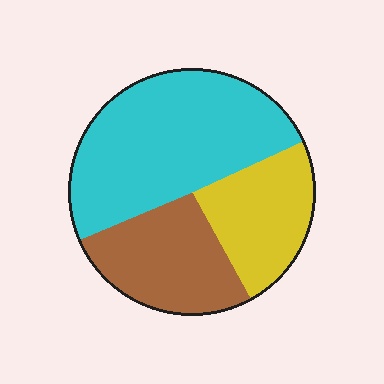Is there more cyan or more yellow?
Cyan.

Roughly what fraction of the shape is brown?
Brown covers 27% of the shape.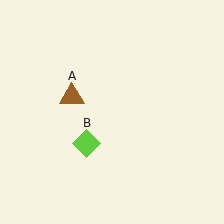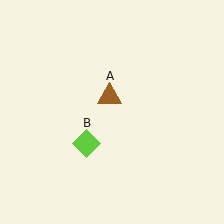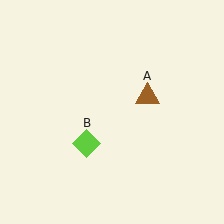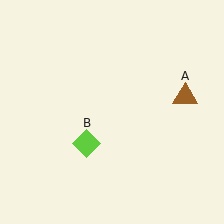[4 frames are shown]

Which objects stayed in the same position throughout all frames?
Lime diamond (object B) remained stationary.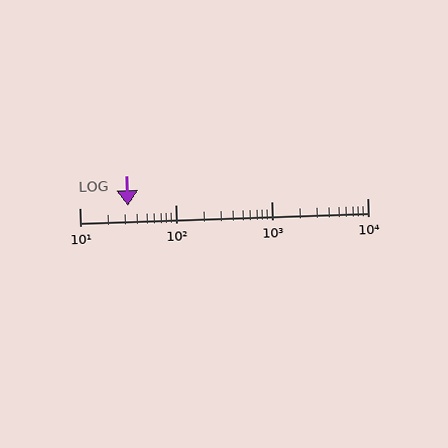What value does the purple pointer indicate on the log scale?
The pointer indicates approximately 32.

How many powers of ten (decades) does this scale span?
The scale spans 3 decades, from 10 to 10000.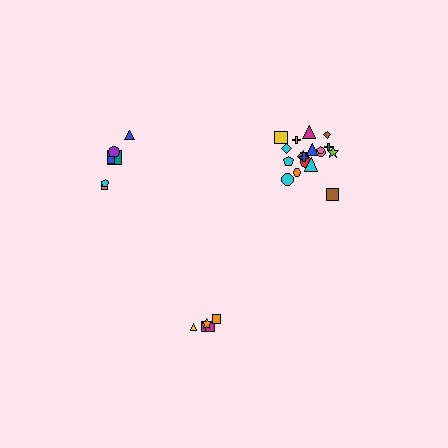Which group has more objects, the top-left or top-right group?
The top-right group.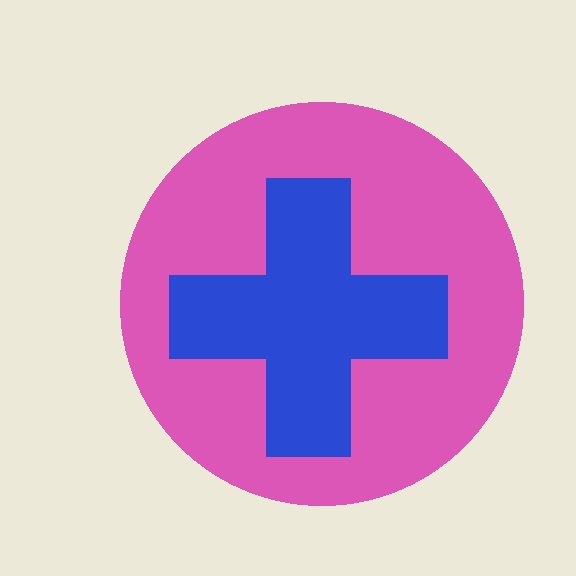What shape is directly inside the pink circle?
The blue cross.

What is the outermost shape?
The pink circle.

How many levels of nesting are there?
2.